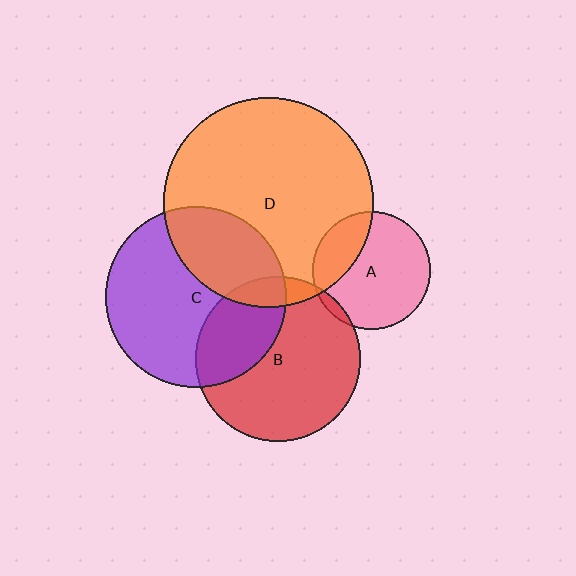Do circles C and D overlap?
Yes.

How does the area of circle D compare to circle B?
Approximately 1.6 times.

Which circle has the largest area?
Circle D (orange).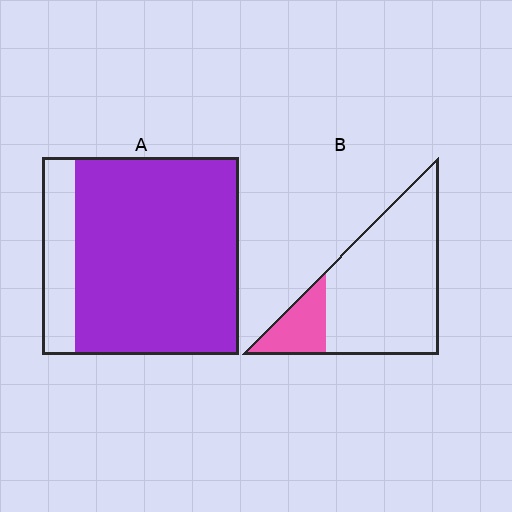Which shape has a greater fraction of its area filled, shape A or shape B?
Shape A.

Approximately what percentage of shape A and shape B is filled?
A is approximately 85% and B is approximately 20%.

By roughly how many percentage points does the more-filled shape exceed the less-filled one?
By roughly 65 percentage points (A over B).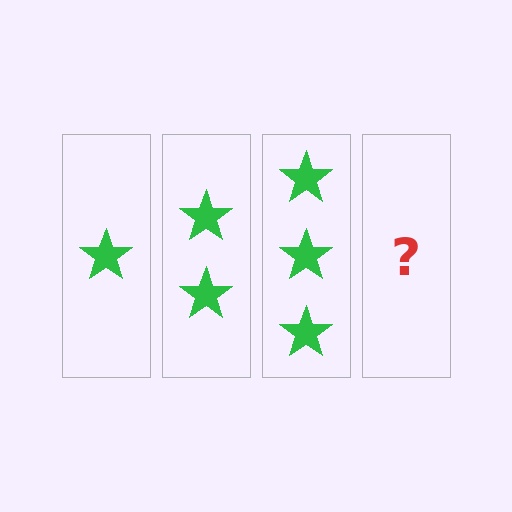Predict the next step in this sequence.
The next step is 4 stars.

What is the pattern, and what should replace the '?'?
The pattern is that each step adds one more star. The '?' should be 4 stars.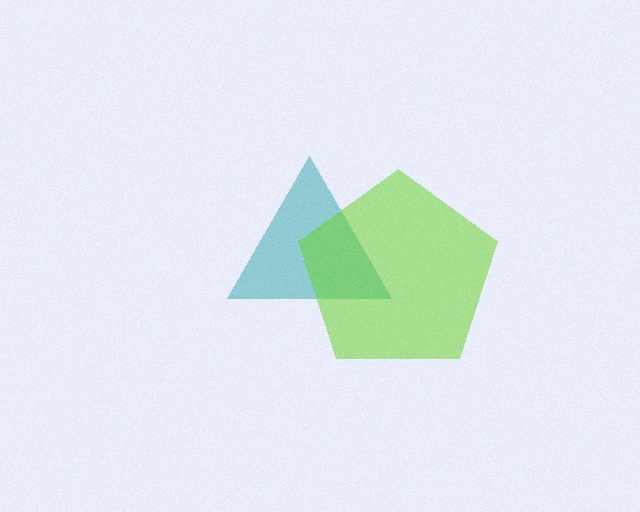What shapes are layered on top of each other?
The layered shapes are: a teal triangle, a lime pentagon.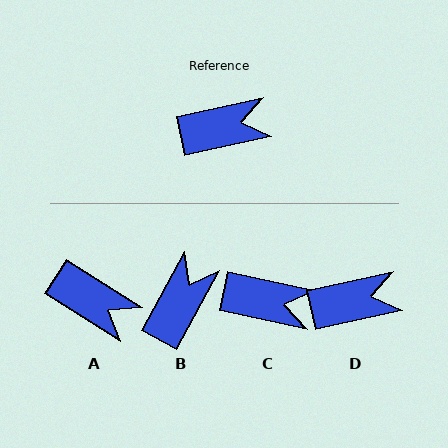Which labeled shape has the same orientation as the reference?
D.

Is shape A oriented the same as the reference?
No, it is off by about 45 degrees.